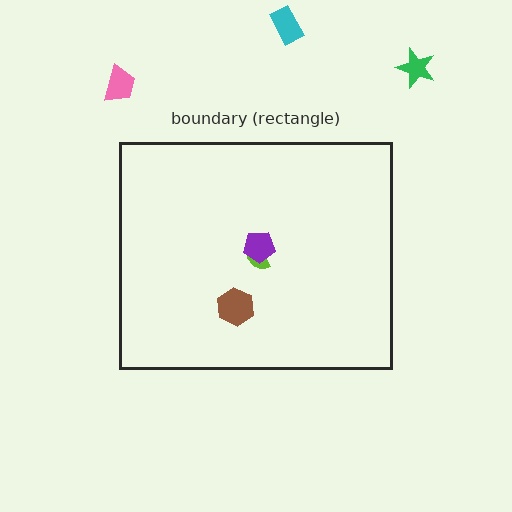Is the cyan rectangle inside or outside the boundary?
Outside.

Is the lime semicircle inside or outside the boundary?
Inside.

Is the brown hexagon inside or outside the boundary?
Inside.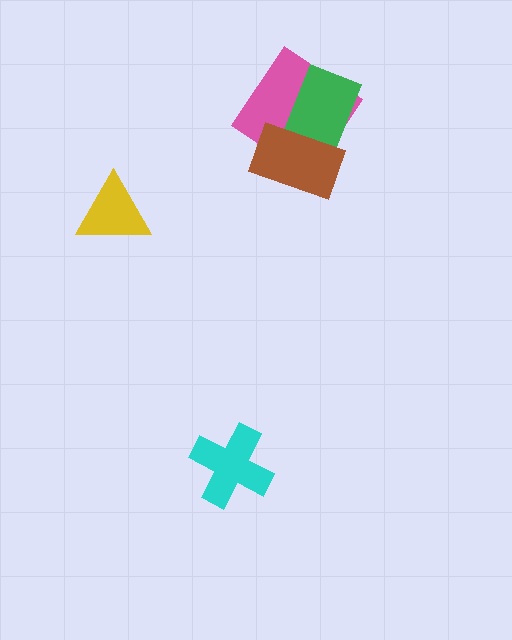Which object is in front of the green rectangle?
The brown rectangle is in front of the green rectangle.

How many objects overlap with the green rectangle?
2 objects overlap with the green rectangle.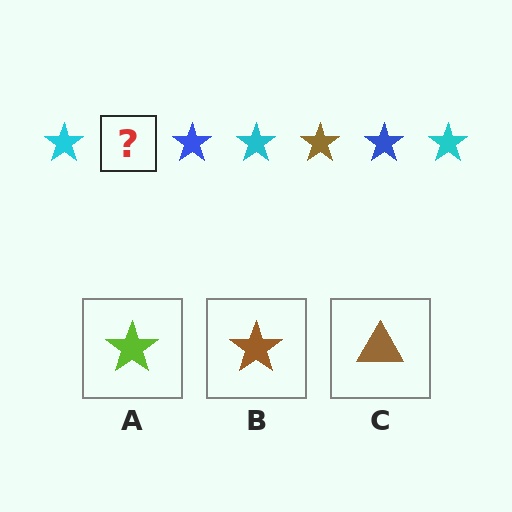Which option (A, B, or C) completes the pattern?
B.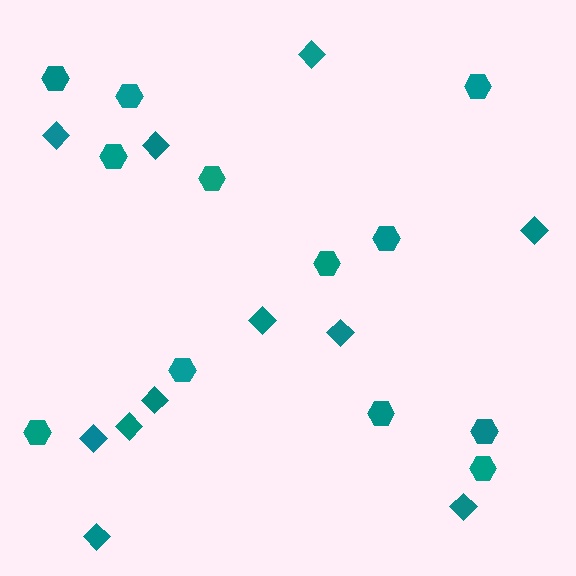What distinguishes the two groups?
There are 2 groups: one group of hexagons (12) and one group of diamonds (11).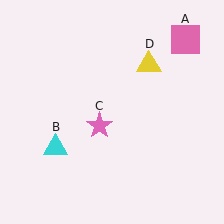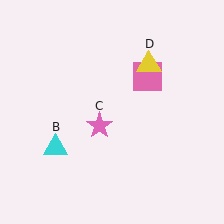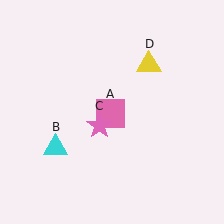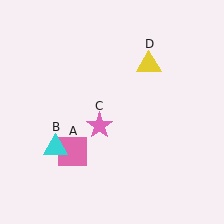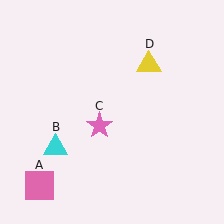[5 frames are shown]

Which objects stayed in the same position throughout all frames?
Cyan triangle (object B) and pink star (object C) and yellow triangle (object D) remained stationary.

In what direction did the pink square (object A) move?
The pink square (object A) moved down and to the left.